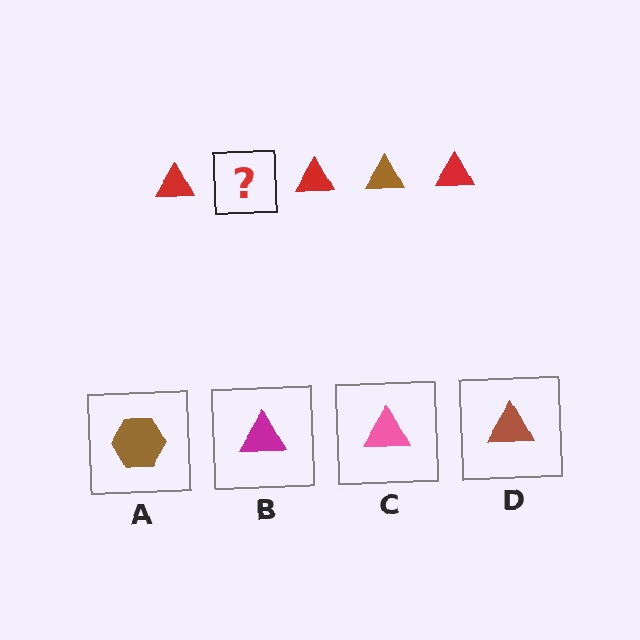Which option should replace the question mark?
Option D.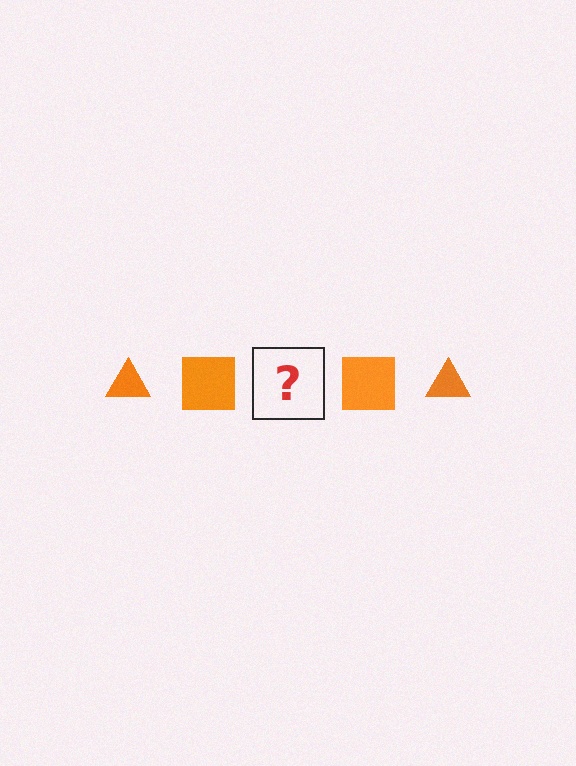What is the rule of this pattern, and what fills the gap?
The rule is that the pattern cycles through triangle, square shapes in orange. The gap should be filled with an orange triangle.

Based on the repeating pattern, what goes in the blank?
The blank should be an orange triangle.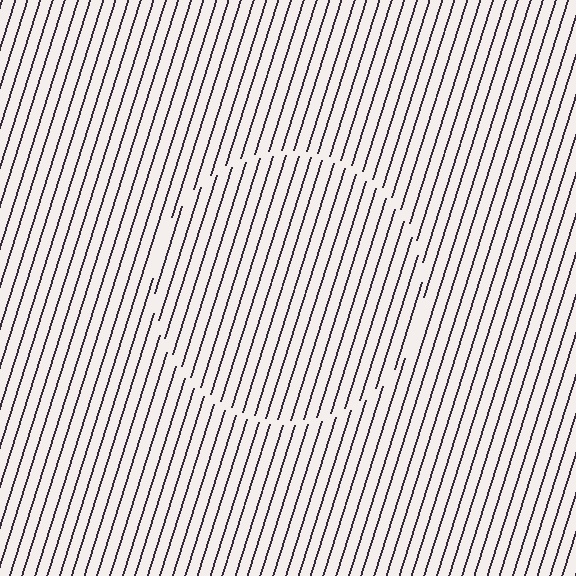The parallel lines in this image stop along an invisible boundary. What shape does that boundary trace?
An illusory circle. The interior of the shape contains the same grating, shifted by half a period — the contour is defined by the phase discontinuity where line-ends from the inner and outer gratings abut.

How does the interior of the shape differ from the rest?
The interior of the shape contains the same grating, shifted by half a period — the contour is defined by the phase discontinuity where line-ends from the inner and outer gratings abut.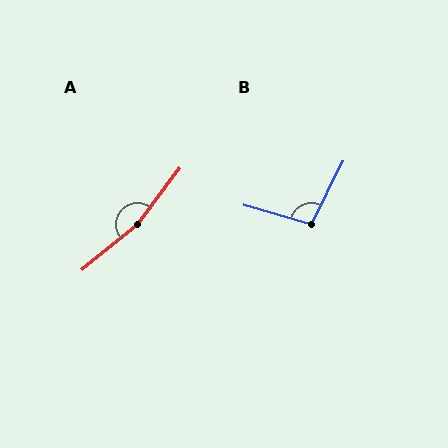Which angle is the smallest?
B, at approximately 101 degrees.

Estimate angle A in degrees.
Approximately 166 degrees.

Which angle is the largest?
A, at approximately 166 degrees.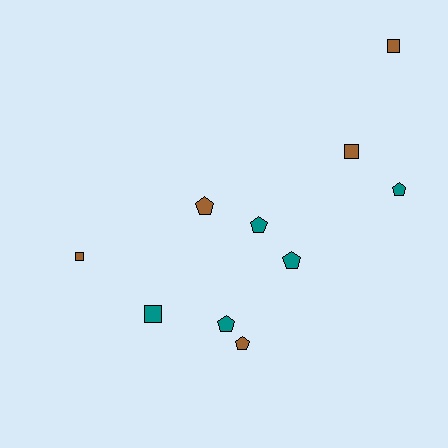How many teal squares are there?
There is 1 teal square.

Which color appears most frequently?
Teal, with 5 objects.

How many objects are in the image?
There are 10 objects.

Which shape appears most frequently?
Pentagon, with 6 objects.